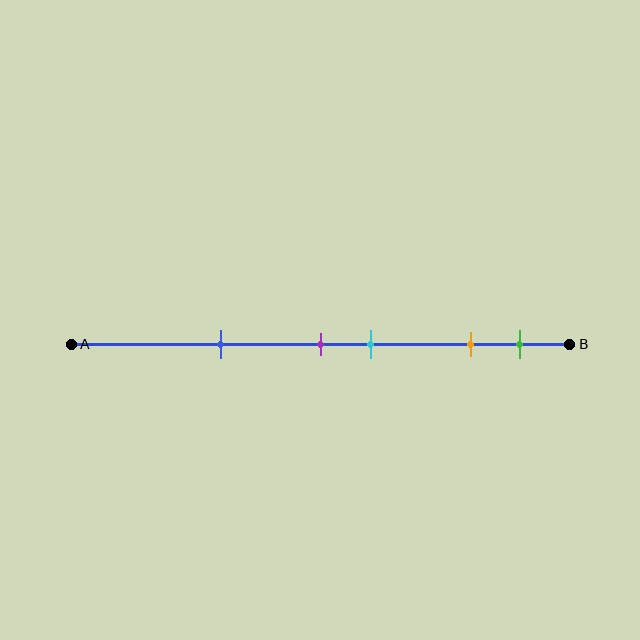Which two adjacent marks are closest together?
The purple and cyan marks are the closest adjacent pair.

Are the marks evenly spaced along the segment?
No, the marks are not evenly spaced.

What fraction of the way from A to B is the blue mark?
The blue mark is approximately 30% (0.3) of the way from A to B.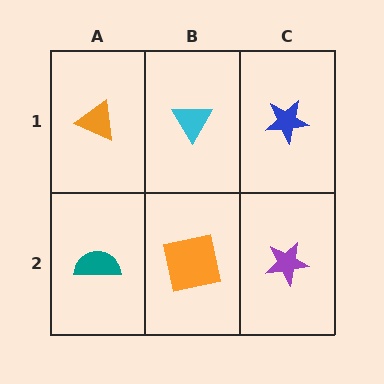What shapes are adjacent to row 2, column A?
An orange triangle (row 1, column A), an orange square (row 2, column B).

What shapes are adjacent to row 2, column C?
A blue star (row 1, column C), an orange square (row 2, column B).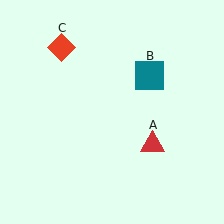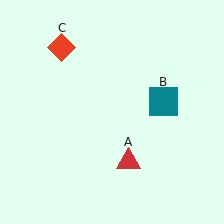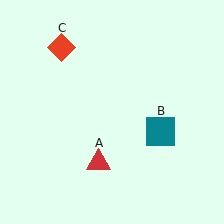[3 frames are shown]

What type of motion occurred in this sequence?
The red triangle (object A), teal square (object B) rotated clockwise around the center of the scene.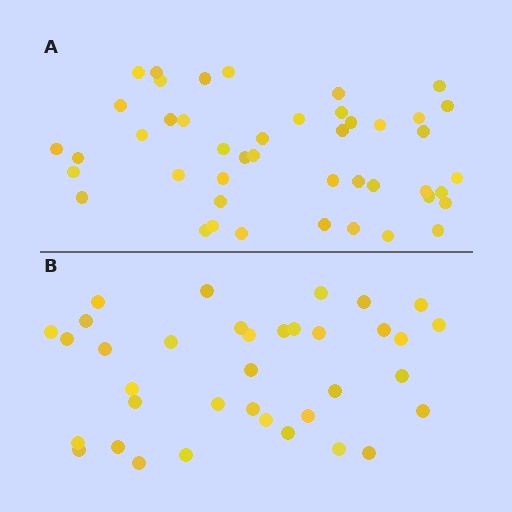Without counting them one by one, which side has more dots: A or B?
Region A (the top region) has more dots.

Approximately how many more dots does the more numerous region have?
Region A has roughly 8 or so more dots than region B.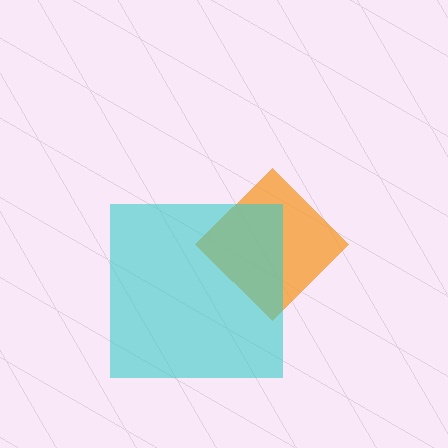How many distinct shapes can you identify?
There are 2 distinct shapes: an orange diamond, a cyan square.